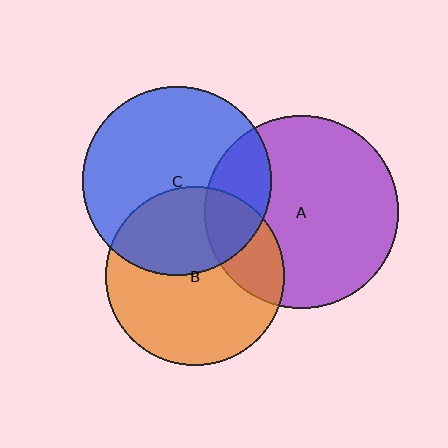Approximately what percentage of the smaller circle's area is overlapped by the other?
Approximately 40%.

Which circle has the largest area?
Circle A (purple).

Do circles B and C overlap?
Yes.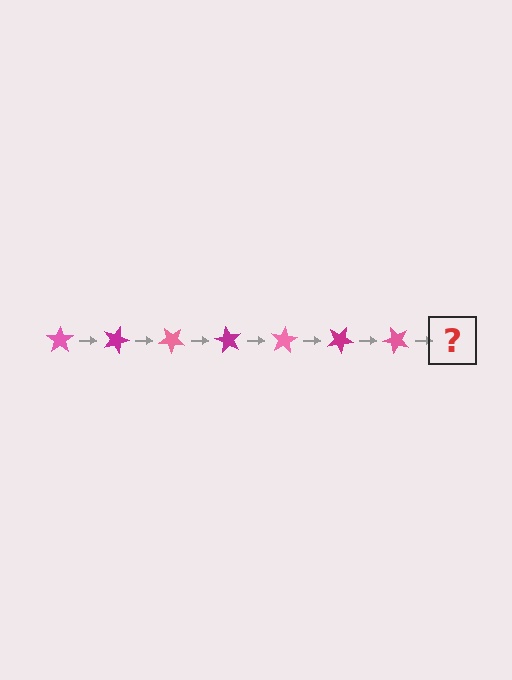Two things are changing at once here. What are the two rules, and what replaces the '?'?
The two rules are that it rotates 20 degrees each step and the color cycles through pink and magenta. The '?' should be a magenta star, rotated 140 degrees from the start.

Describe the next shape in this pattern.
It should be a magenta star, rotated 140 degrees from the start.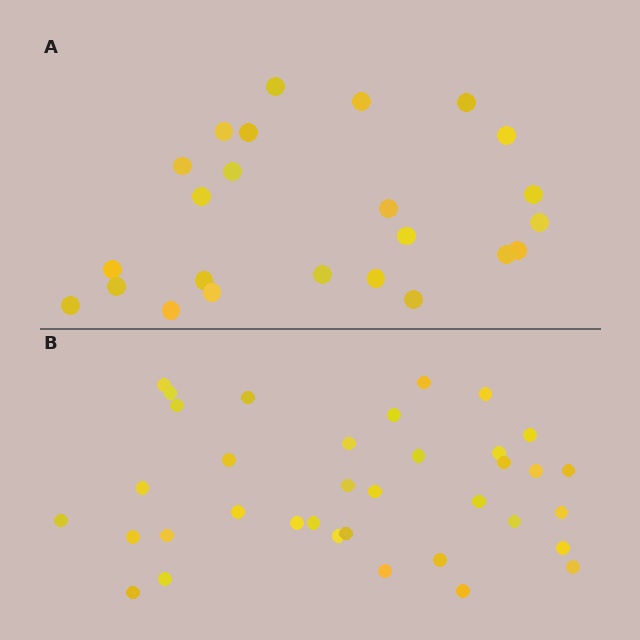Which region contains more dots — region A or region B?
Region B (the bottom region) has more dots.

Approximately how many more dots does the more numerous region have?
Region B has roughly 12 or so more dots than region A.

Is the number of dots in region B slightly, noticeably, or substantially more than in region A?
Region B has substantially more. The ratio is roughly 1.5 to 1.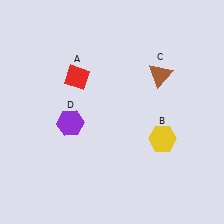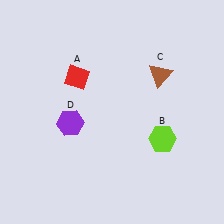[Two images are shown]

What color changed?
The hexagon (B) changed from yellow in Image 1 to lime in Image 2.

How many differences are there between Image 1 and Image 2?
There is 1 difference between the two images.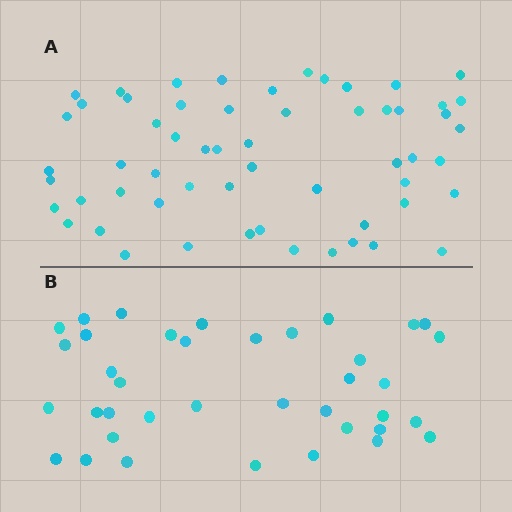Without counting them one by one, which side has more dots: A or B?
Region A (the top region) has more dots.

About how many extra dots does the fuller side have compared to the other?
Region A has approximately 20 more dots than region B.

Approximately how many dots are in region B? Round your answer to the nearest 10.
About 40 dots. (The exact count is 38, which rounds to 40.)